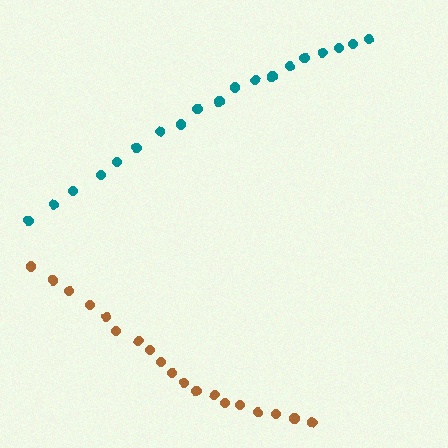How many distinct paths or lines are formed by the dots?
There are 2 distinct paths.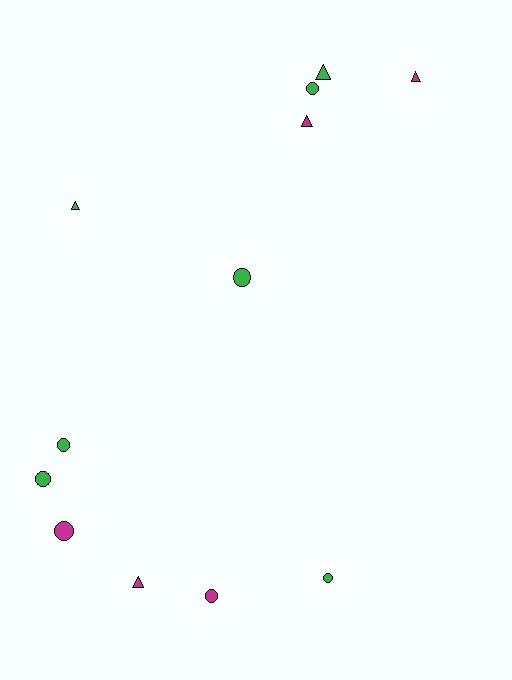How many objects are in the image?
There are 12 objects.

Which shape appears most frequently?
Circle, with 7 objects.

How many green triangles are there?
There are 2 green triangles.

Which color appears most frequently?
Green, with 7 objects.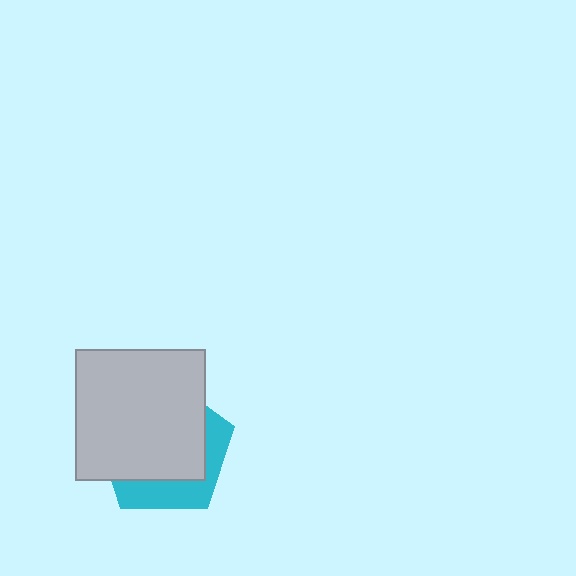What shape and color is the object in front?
The object in front is a light gray square.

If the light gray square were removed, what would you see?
You would see the complete cyan pentagon.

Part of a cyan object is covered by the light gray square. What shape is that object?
It is a pentagon.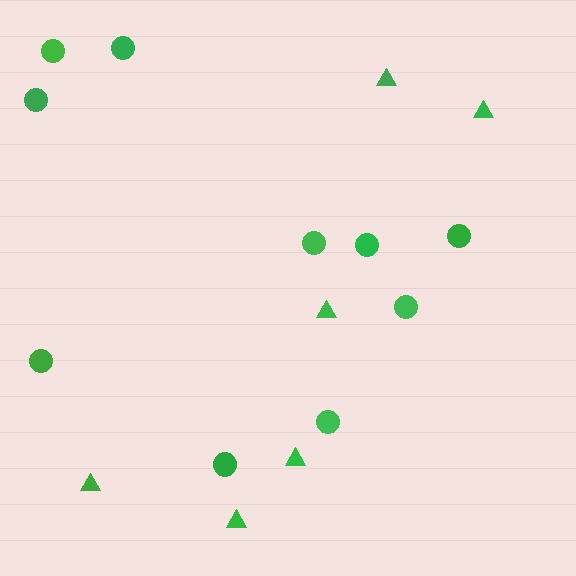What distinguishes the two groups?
There are 2 groups: one group of triangles (6) and one group of circles (10).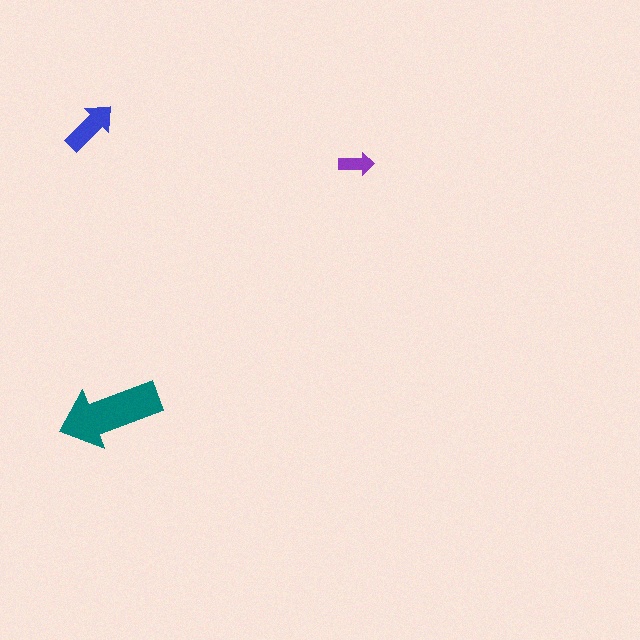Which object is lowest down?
The teal arrow is bottommost.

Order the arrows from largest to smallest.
the teal one, the blue one, the purple one.